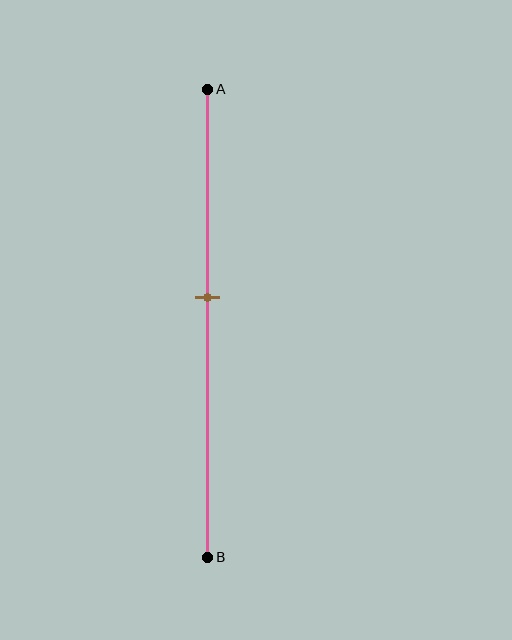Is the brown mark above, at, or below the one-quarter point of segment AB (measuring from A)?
The brown mark is below the one-quarter point of segment AB.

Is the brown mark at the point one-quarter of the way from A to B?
No, the mark is at about 45% from A, not at the 25% one-quarter point.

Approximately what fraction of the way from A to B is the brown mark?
The brown mark is approximately 45% of the way from A to B.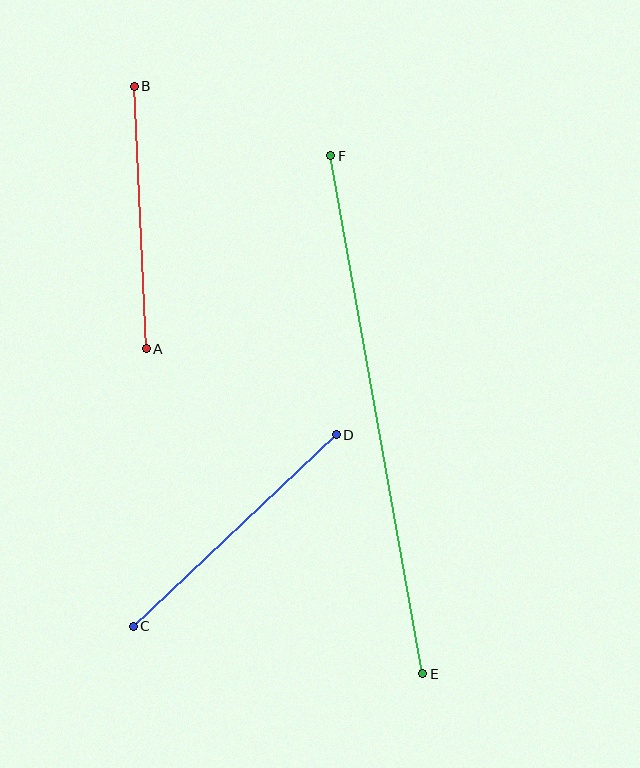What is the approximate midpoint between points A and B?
The midpoint is at approximately (140, 218) pixels.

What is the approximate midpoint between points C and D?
The midpoint is at approximately (235, 531) pixels.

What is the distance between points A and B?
The distance is approximately 262 pixels.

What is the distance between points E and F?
The distance is approximately 526 pixels.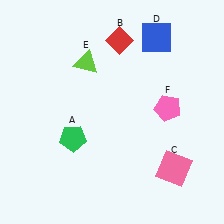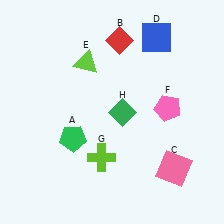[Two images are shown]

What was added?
A lime cross (G), a green diamond (H) were added in Image 2.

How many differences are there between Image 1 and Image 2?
There are 2 differences between the two images.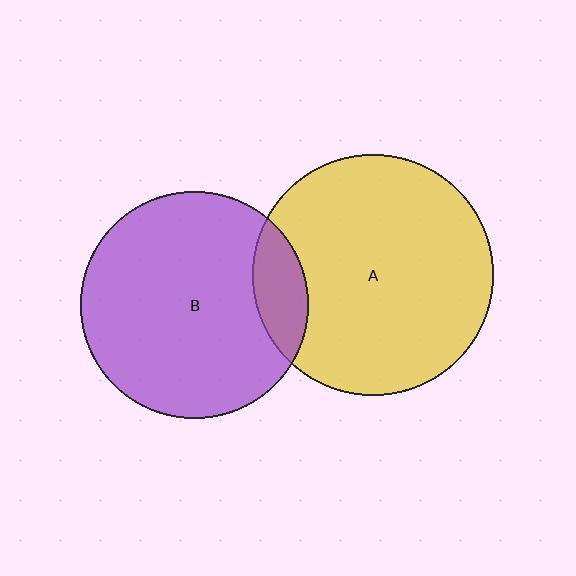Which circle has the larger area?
Circle A (yellow).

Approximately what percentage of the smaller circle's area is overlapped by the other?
Approximately 15%.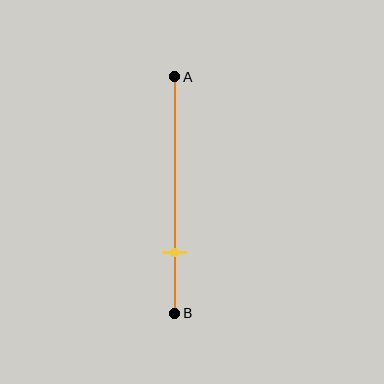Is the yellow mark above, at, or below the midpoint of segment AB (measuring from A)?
The yellow mark is below the midpoint of segment AB.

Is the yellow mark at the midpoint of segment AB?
No, the mark is at about 75% from A, not at the 50% midpoint.